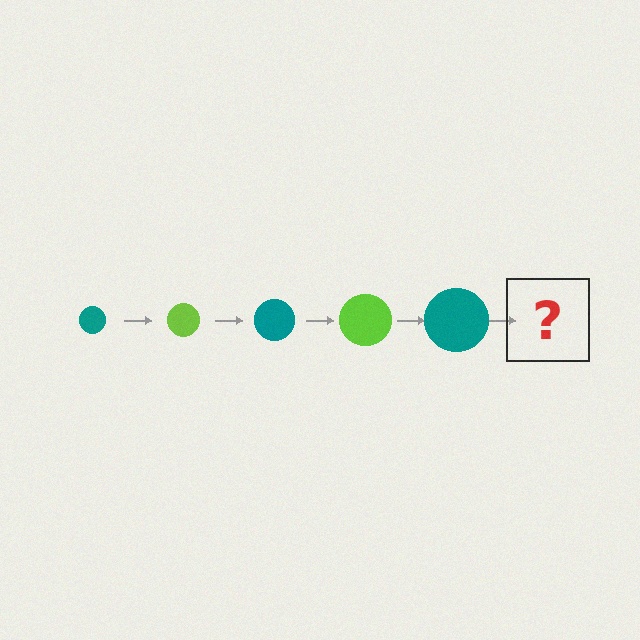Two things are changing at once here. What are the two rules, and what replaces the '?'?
The two rules are that the circle grows larger each step and the color cycles through teal and lime. The '?' should be a lime circle, larger than the previous one.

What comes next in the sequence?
The next element should be a lime circle, larger than the previous one.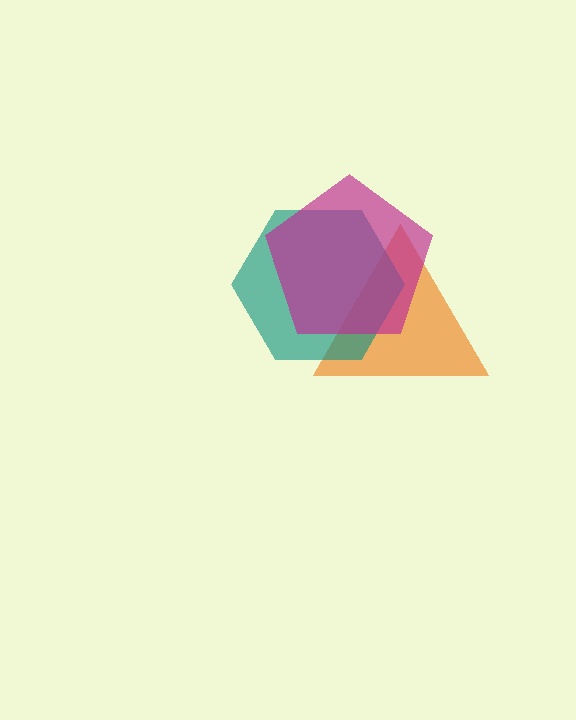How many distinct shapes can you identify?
There are 3 distinct shapes: an orange triangle, a teal hexagon, a magenta pentagon.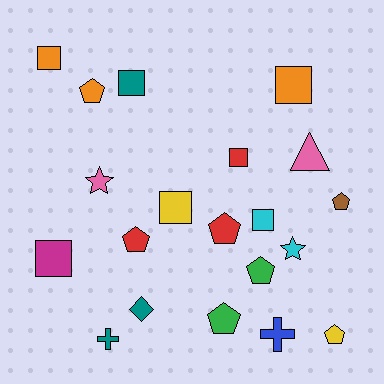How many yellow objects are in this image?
There are 2 yellow objects.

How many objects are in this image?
There are 20 objects.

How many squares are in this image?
There are 7 squares.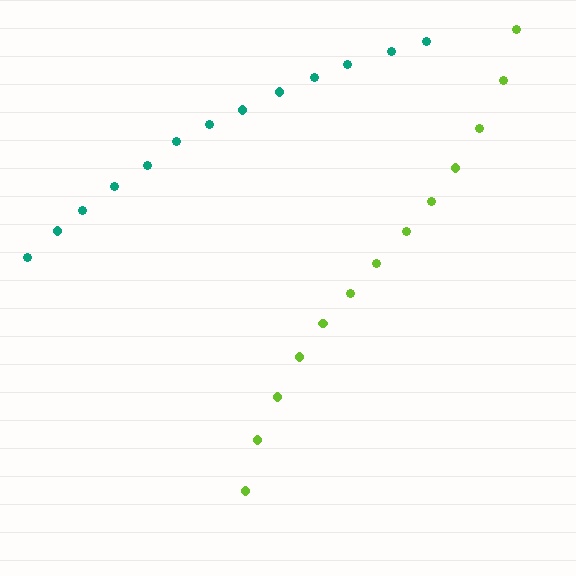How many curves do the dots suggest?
There are 2 distinct paths.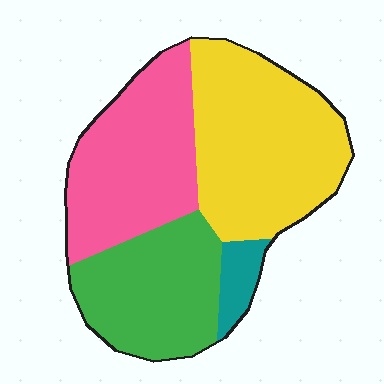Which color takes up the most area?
Yellow, at roughly 40%.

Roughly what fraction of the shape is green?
Green takes up between a sixth and a third of the shape.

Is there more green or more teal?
Green.